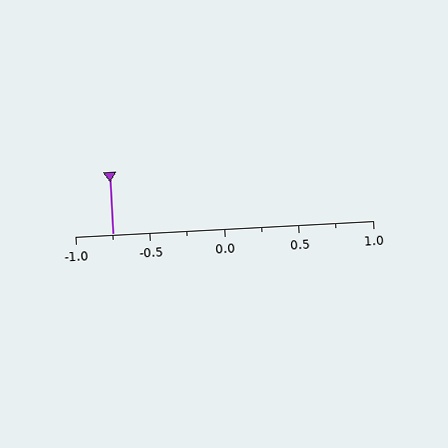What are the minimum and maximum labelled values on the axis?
The axis runs from -1.0 to 1.0.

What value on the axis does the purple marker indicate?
The marker indicates approximately -0.75.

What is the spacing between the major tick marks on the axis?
The major ticks are spaced 0.5 apart.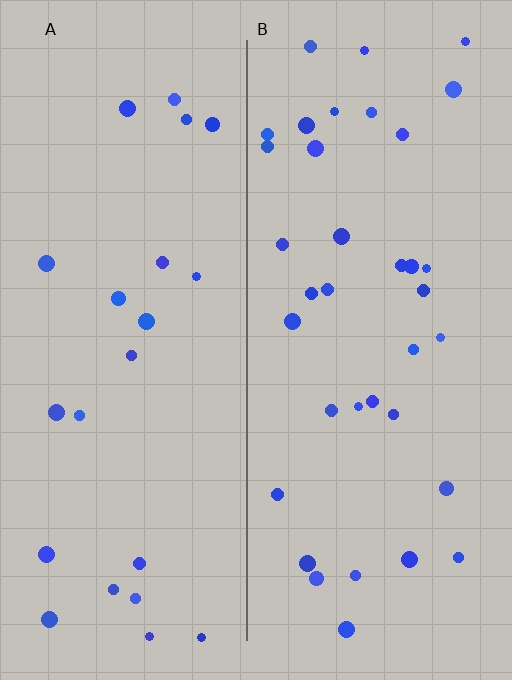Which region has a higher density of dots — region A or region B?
B (the right).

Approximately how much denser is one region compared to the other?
Approximately 1.6× — region B over region A.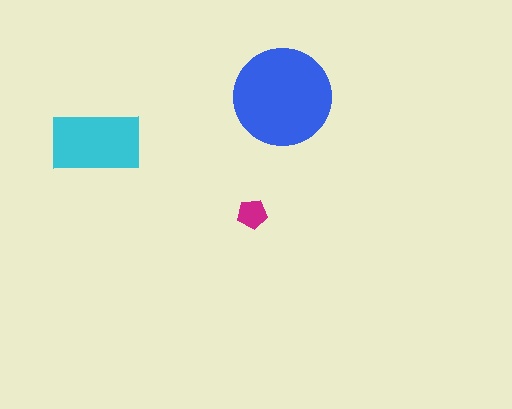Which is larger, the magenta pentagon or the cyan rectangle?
The cyan rectangle.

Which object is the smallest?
The magenta pentagon.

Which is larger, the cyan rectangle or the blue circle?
The blue circle.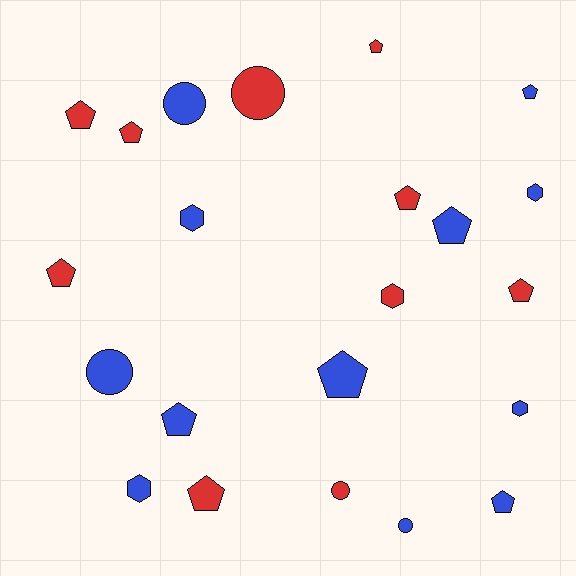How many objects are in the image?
There are 22 objects.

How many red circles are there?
There are 2 red circles.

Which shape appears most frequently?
Pentagon, with 12 objects.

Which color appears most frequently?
Blue, with 12 objects.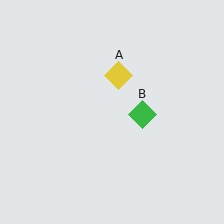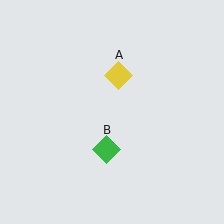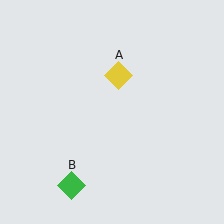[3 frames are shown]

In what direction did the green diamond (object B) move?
The green diamond (object B) moved down and to the left.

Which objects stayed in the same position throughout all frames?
Yellow diamond (object A) remained stationary.